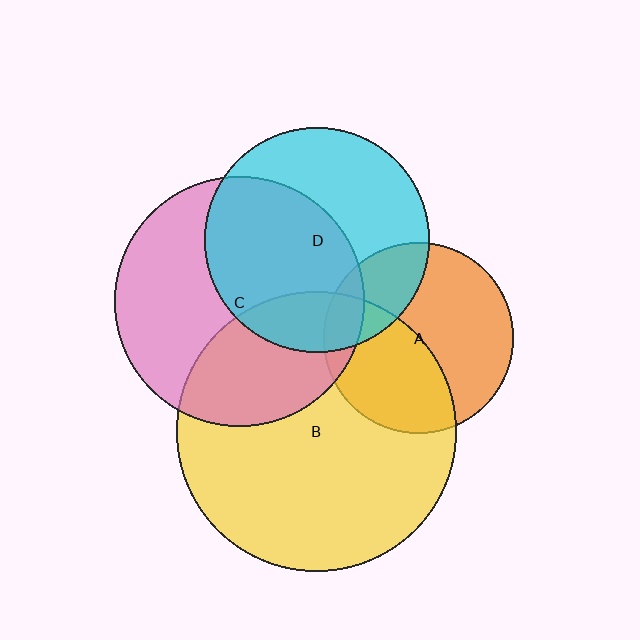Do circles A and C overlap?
Yes.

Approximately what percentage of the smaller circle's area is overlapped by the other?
Approximately 10%.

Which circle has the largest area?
Circle B (yellow).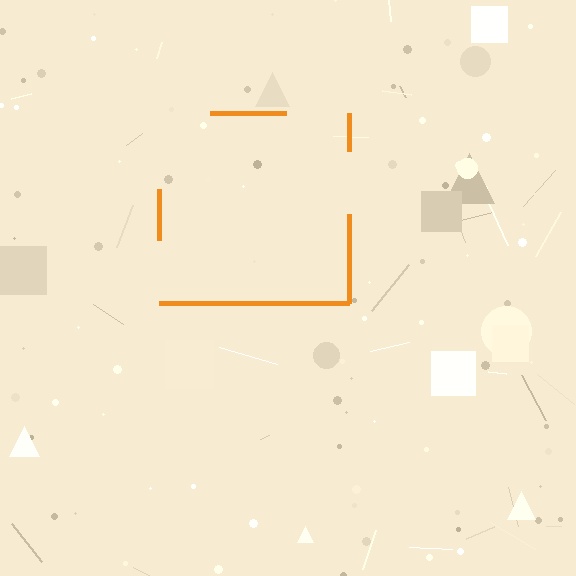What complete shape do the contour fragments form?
The contour fragments form a square.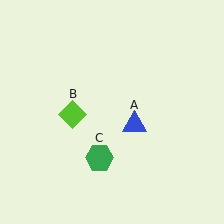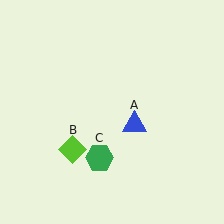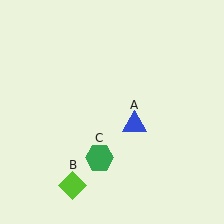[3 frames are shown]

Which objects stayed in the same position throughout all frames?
Blue triangle (object A) and green hexagon (object C) remained stationary.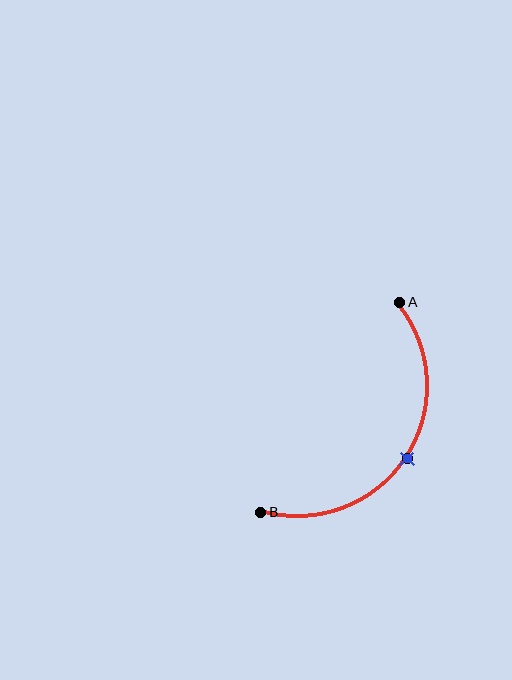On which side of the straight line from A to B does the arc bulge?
The arc bulges to the right of the straight line connecting A and B.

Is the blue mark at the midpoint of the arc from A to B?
Yes. The blue mark lies on the arc at equal arc-length from both A and B — it is the arc midpoint.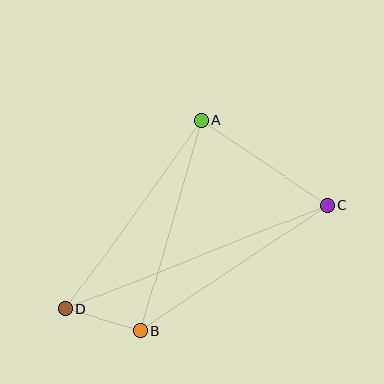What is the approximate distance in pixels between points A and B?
The distance between A and B is approximately 219 pixels.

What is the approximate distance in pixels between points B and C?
The distance between B and C is approximately 225 pixels.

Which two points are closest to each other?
Points B and D are closest to each other.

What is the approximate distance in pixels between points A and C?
The distance between A and C is approximately 151 pixels.